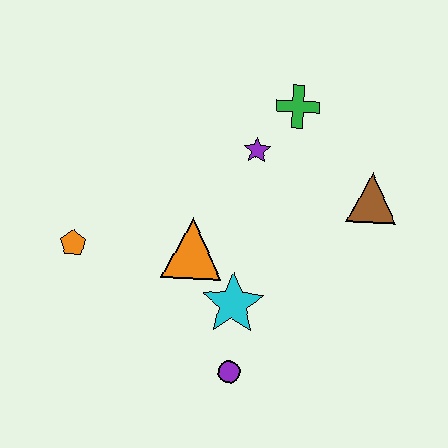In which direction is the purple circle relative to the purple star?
The purple circle is below the purple star.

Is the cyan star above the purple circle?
Yes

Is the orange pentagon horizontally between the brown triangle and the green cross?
No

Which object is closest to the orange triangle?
The cyan star is closest to the orange triangle.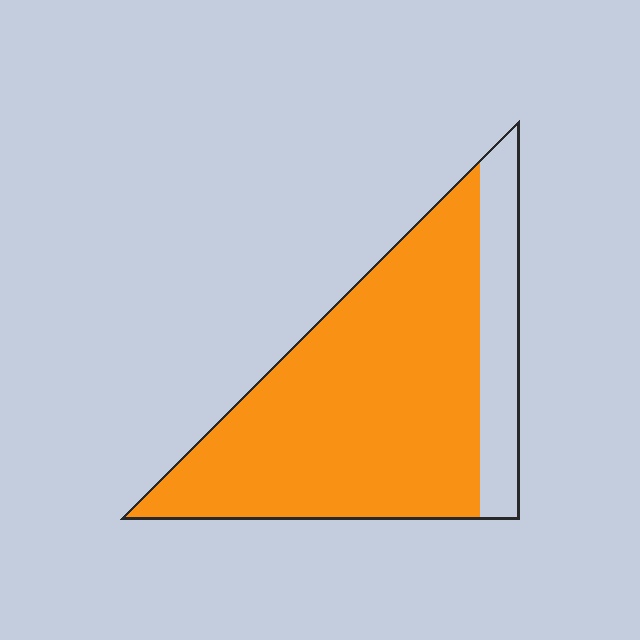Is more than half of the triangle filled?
Yes.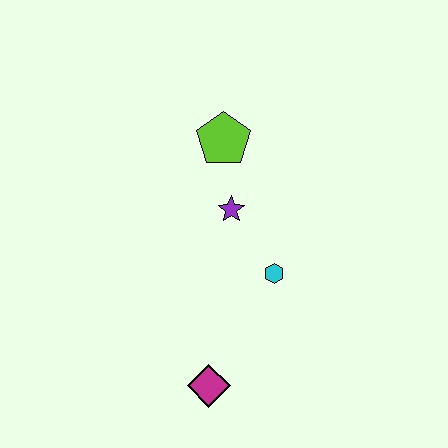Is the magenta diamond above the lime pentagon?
No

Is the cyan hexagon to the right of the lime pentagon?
Yes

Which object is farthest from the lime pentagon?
The magenta diamond is farthest from the lime pentagon.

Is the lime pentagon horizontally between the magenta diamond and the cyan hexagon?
Yes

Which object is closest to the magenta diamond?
The cyan hexagon is closest to the magenta diamond.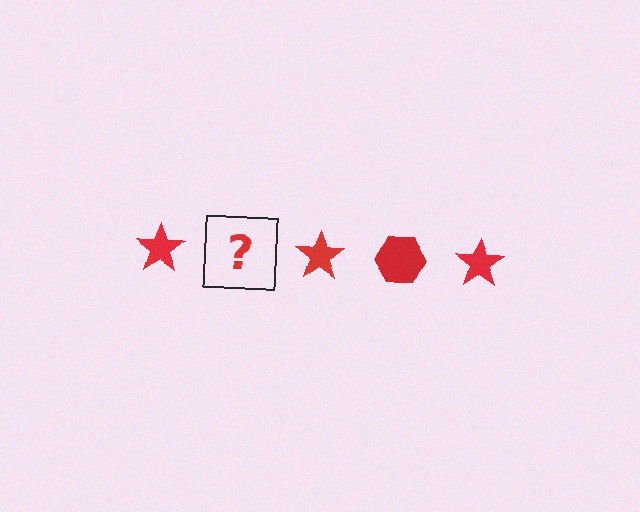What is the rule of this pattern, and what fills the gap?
The rule is that the pattern cycles through star, hexagon shapes in red. The gap should be filled with a red hexagon.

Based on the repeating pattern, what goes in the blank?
The blank should be a red hexagon.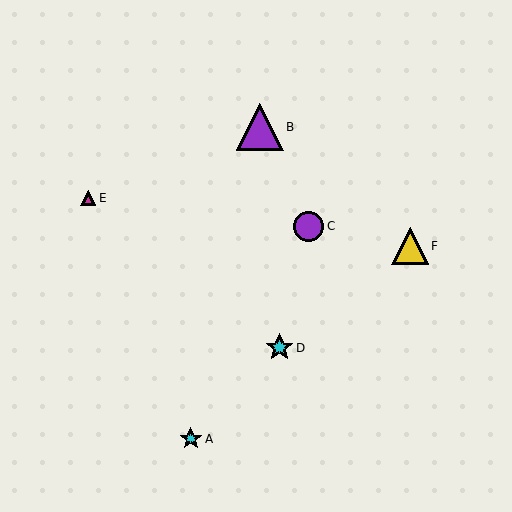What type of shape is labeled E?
Shape E is a magenta triangle.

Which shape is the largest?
The purple triangle (labeled B) is the largest.